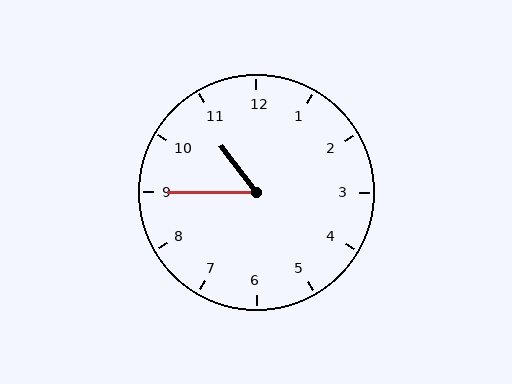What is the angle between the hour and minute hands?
Approximately 52 degrees.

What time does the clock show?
10:45.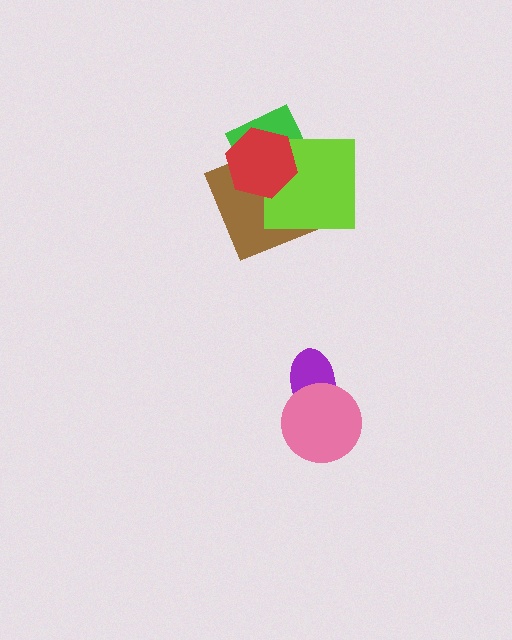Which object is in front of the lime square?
The red hexagon is in front of the lime square.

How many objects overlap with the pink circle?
1 object overlaps with the pink circle.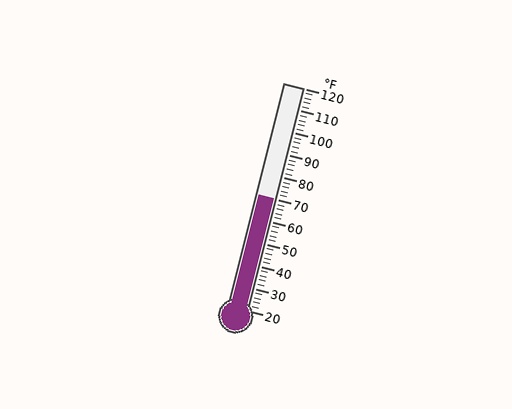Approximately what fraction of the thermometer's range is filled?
The thermometer is filled to approximately 50% of its range.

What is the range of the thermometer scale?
The thermometer scale ranges from 20°F to 120°F.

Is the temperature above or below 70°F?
The temperature is at 70°F.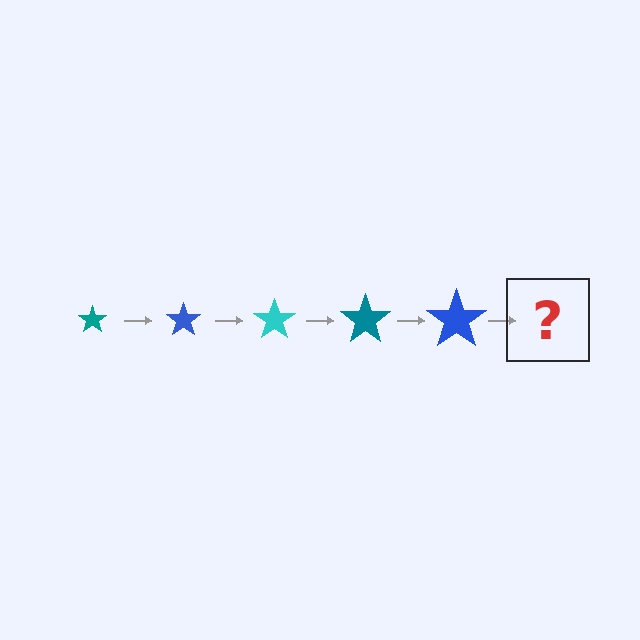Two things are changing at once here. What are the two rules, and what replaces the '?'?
The two rules are that the star grows larger each step and the color cycles through teal, blue, and cyan. The '?' should be a cyan star, larger than the previous one.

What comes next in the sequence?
The next element should be a cyan star, larger than the previous one.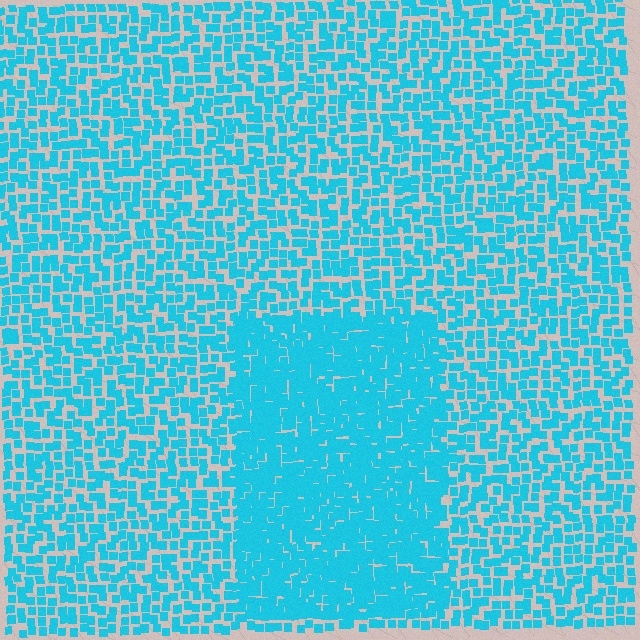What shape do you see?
I see a rectangle.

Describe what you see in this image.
The image contains small cyan elements arranged at two different densities. A rectangle-shaped region is visible where the elements are more densely packed than the surrounding area.